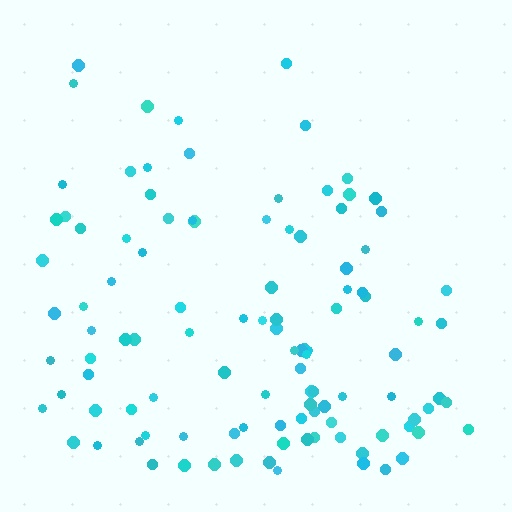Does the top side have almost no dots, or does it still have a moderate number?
Still a moderate number, just noticeably fewer than the bottom.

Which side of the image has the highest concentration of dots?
The bottom.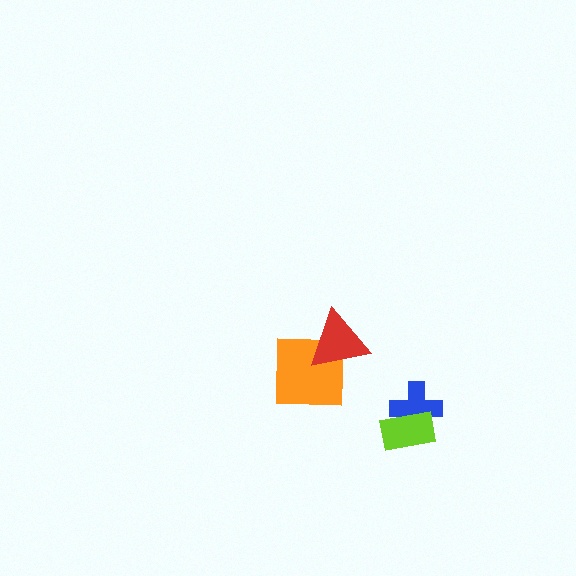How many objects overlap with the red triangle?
1 object overlaps with the red triangle.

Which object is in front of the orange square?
The red triangle is in front of the orange square.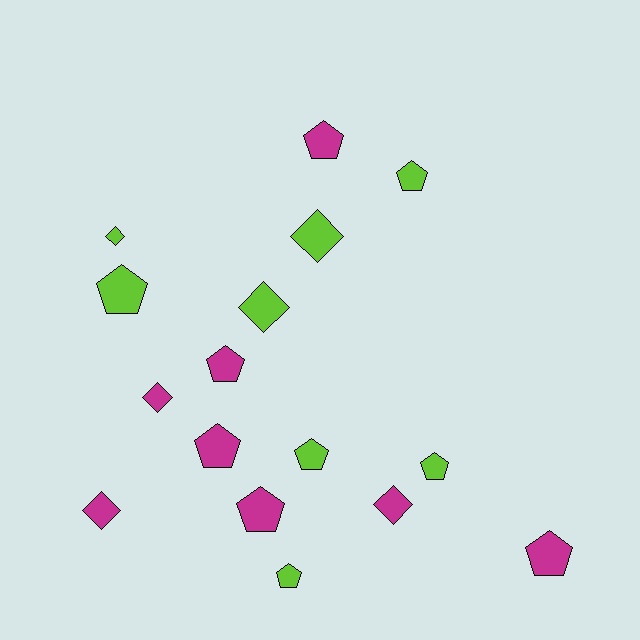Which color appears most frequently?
Magenta, with 8 objects.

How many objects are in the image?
There are 16 objects.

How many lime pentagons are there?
There are 5 lime pentagons.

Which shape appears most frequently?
Pentagon, with 10 objects.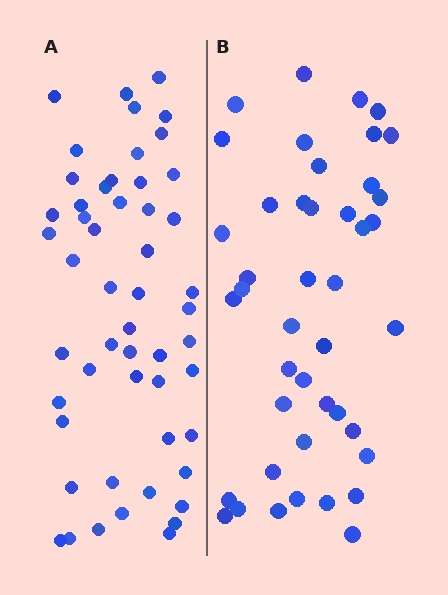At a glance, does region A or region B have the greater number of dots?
Region A (the left region) has more dots.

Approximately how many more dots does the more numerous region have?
Region A has roughly 8 or so more dots than region B.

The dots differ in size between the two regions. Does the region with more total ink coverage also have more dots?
No. Region B has more total ink coverage because its dots are larger, but region A actually contains more individual dots. Total area can be misleading — the number of items is what matters here.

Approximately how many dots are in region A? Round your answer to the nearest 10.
About 50 dots. (The exact count is 52, which rounds to 50.)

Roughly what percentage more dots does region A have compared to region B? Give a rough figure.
About 20% more.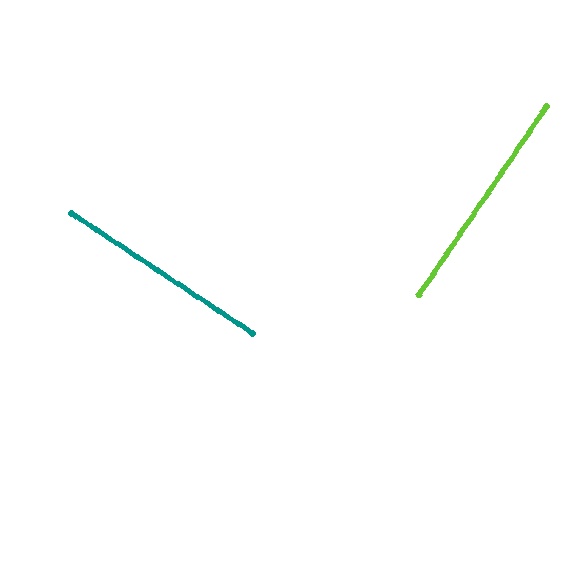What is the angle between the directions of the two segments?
Approximately 89 degrees.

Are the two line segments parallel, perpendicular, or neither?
Perpendicular — they meet at approximately 89°.